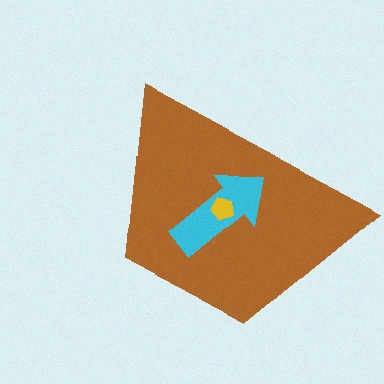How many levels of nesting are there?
3.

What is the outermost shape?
The brown trapezoid.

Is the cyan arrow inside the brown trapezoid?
Yes.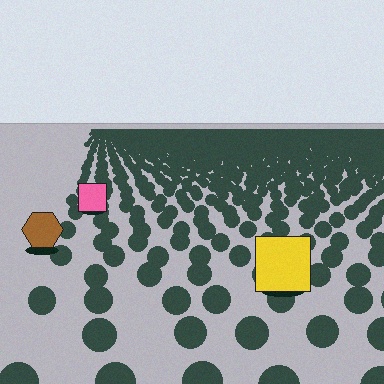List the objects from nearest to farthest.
From nearest to farthest: the yellow square, the brown hexagon, the pink square.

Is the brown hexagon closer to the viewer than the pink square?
Yes. The brown hexagon is closer — you can tell from the texture gradient: the ground texture is coarser near it.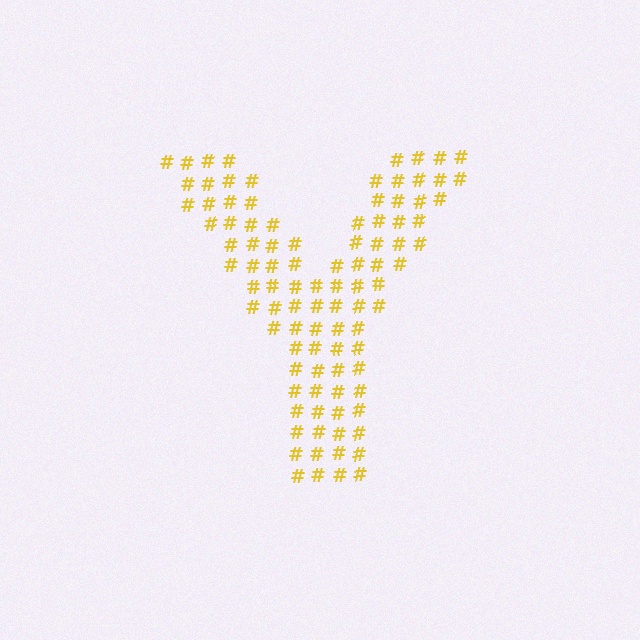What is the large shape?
The large shape is the letter Y.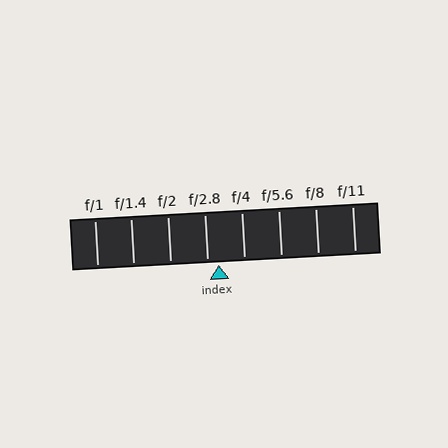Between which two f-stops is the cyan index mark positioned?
The index mark is between f/2.8 and f/4.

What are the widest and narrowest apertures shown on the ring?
The widest aperture shown is f/1 and the narrowest is f/11.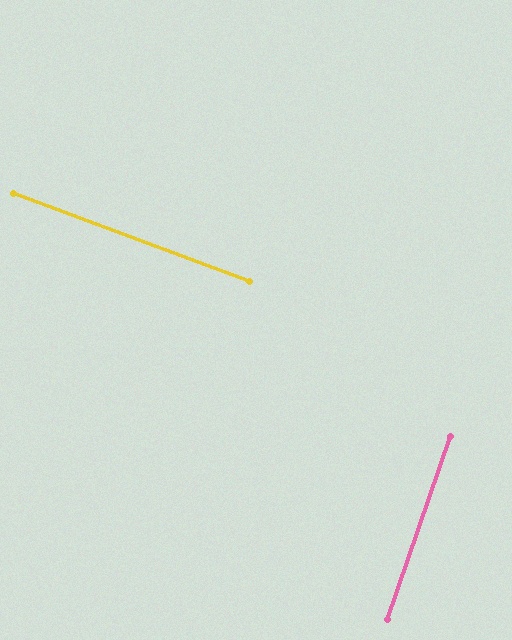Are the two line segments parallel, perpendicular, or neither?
Perpendicular — they meet at approximately 88°.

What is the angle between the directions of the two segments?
Approximately 88 degrees.